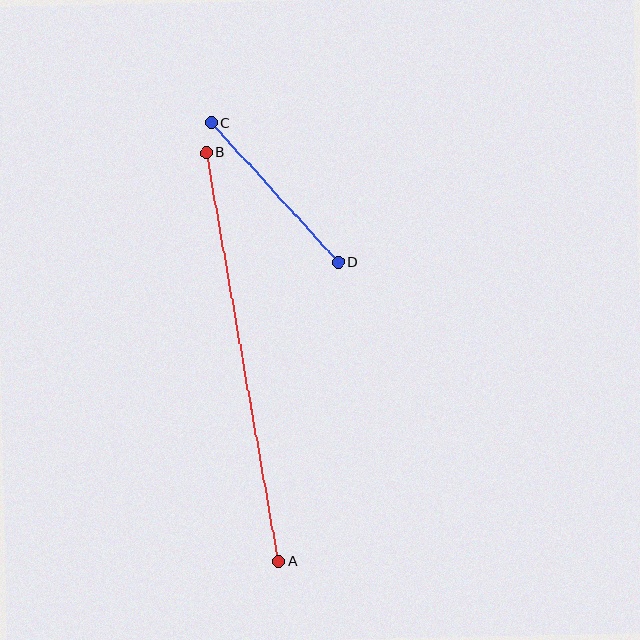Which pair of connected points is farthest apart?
Points A and B are farthest apart.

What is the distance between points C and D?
The distance is approximately 189 pixels.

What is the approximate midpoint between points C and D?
The midpoint is at approximately (275, 193) pixels.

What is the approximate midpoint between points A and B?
The midpoint is at approximately (243, 357) pixels.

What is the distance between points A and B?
The distance is approximately 415 pixels.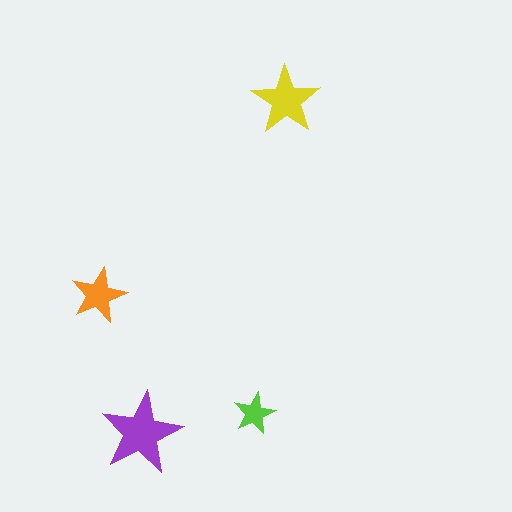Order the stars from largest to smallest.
the purple one, the yellow one, the orange one, the lime one.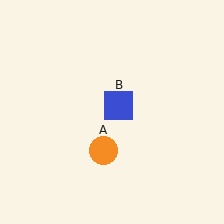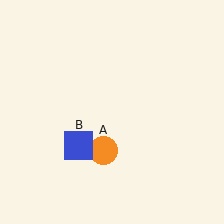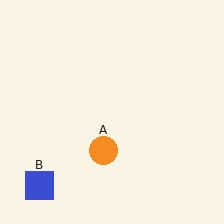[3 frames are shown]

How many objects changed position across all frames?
1 object changed position: blue square (object B).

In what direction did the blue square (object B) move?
The blue square (object B) moved down and to the left.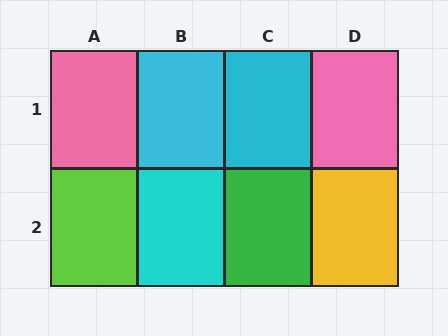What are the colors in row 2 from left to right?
Lime, cyan, green, yellow.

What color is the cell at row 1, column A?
Pink.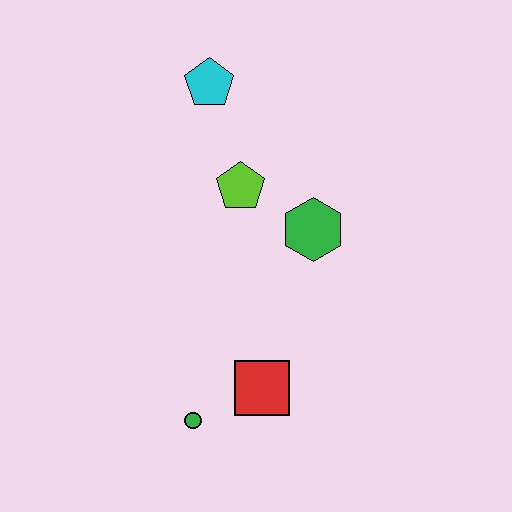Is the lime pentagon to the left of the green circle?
No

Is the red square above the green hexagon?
No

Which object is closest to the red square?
The green circle is closest to the red square.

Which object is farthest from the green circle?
The cyan pentagon is farthest from the green circle.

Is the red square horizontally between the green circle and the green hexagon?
Yes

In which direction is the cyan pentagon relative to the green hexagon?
The cyan pentagon is above the green hexagon.